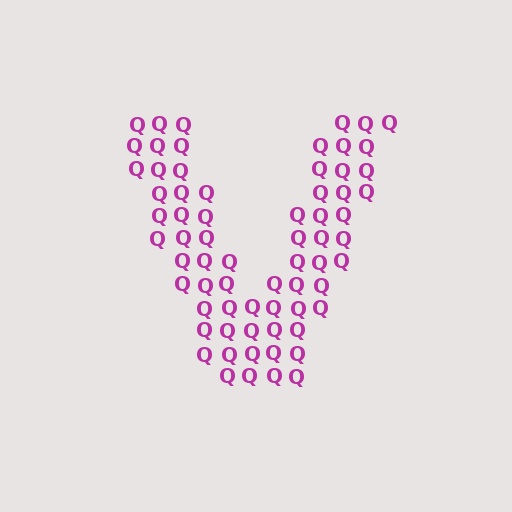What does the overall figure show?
The overall figure shows the letter V.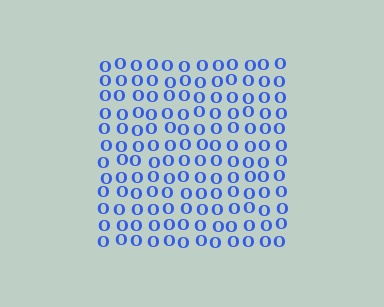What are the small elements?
The small elements are letter O's.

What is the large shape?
The large shape is a square.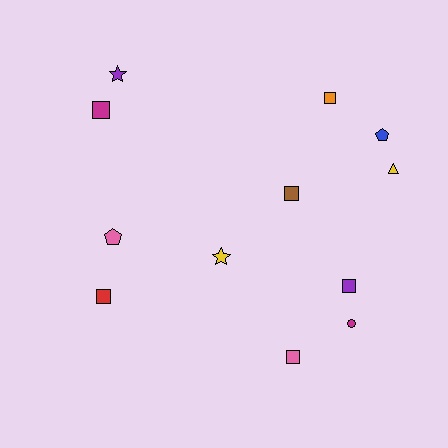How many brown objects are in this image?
There is 1 brown object.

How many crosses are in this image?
There are no crosses.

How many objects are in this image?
There are 12 objects.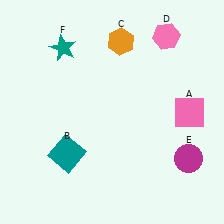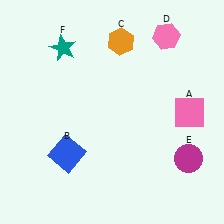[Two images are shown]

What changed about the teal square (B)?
In Image 1, B is teal. In Image 2, it changed to blue.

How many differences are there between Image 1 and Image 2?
There is 1 difference between the two images.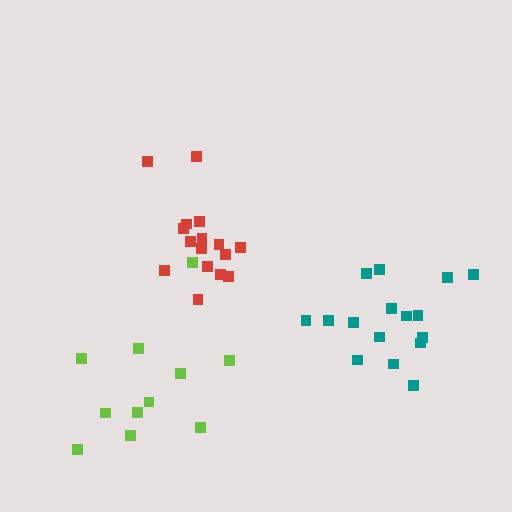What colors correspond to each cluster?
The clusters are colored: teal, lime, red.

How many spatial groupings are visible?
There are 3 spatial groupings.